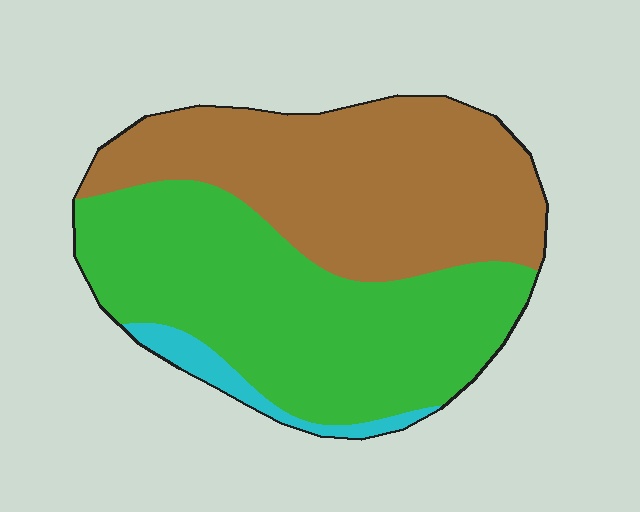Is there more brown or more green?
Green.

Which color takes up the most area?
Green, at roughly 50%.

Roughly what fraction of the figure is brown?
Brown covers roughly 45% of the figure.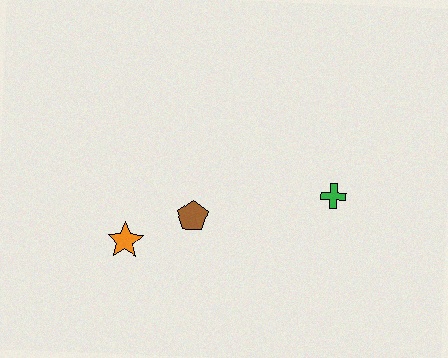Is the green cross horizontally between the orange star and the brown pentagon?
No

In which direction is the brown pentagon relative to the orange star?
The brown pentagon is to the right of the orange star.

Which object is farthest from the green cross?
The orange star is farthest from the green cross.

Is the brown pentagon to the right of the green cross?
No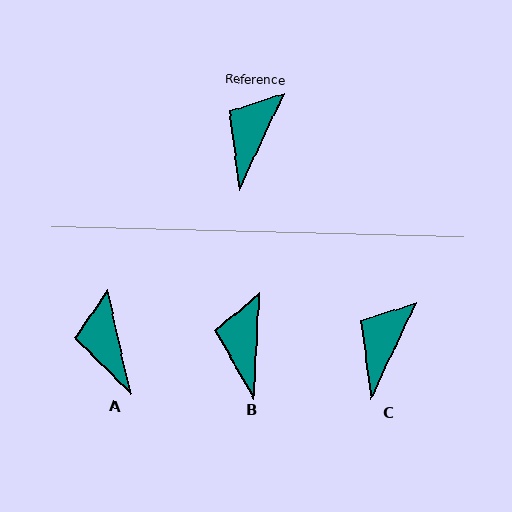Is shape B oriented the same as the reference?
No, it is off by about 22 degrees.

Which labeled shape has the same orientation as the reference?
C.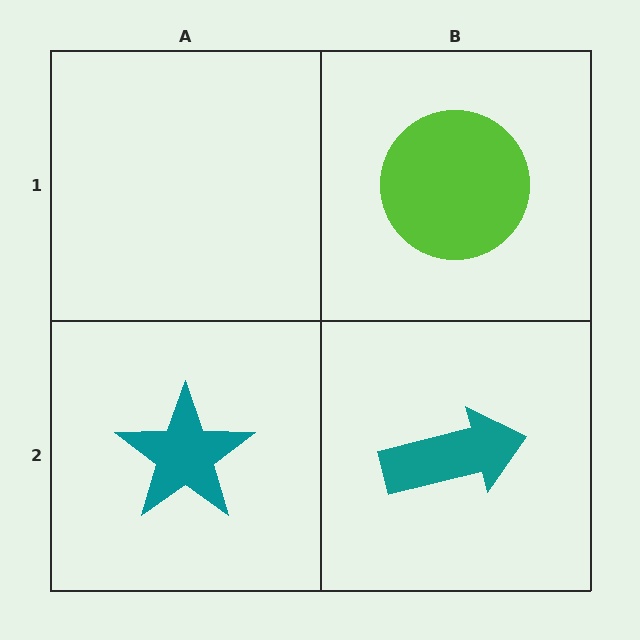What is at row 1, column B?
A lime circle.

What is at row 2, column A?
A teal star.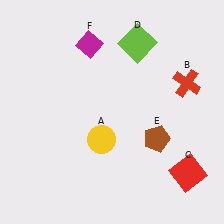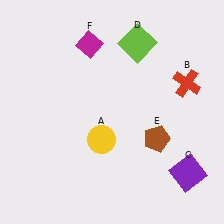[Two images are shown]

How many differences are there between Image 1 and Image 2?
There is 1 difference between the two images.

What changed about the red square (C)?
In Image 1, C is red. In Image 2, it changed to purple.